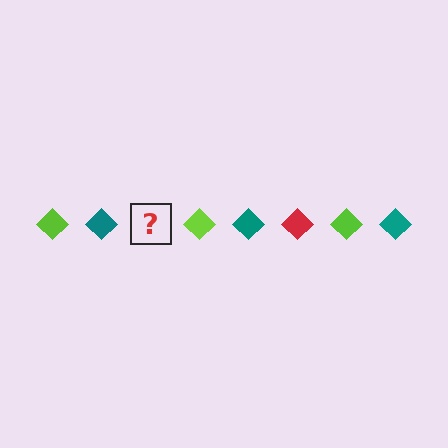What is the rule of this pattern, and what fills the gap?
The rule is that the pattern cycles through lime, teal, red diamonds. The gap should be filled with a red diamond.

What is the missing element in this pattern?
The missing element is a red diamond.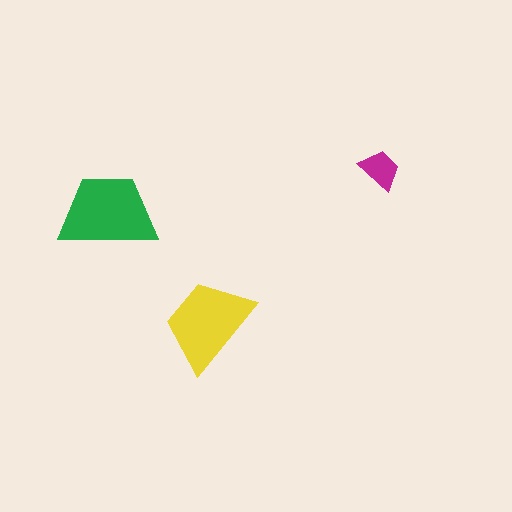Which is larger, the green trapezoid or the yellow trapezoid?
The green one.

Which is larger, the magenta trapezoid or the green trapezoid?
The green one.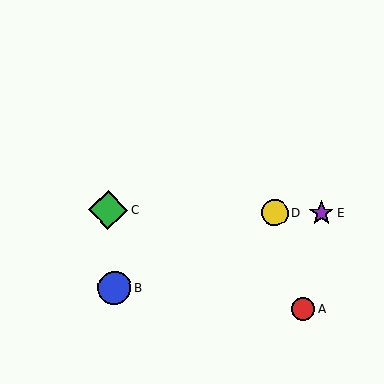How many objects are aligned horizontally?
3 objects (C, D, E) are aligned horizontally.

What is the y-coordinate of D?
Object D is at y≈213.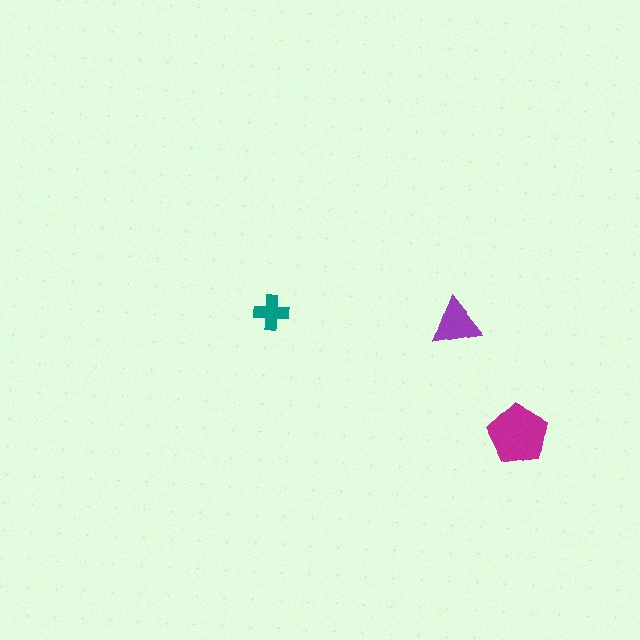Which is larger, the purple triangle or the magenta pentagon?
The magenta pentagon.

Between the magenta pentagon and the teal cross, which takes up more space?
The magenta pentagon.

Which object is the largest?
The magenta pentagon.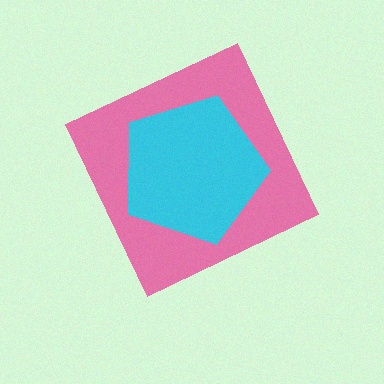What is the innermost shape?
The cyan pentagon.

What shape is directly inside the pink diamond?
The cyan pentagon.